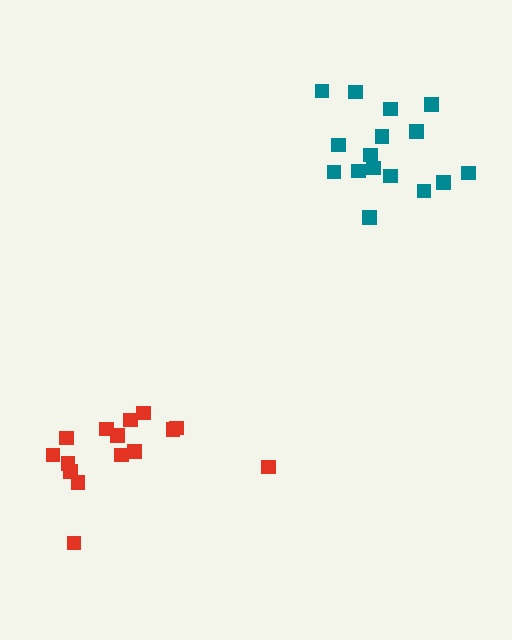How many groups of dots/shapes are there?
There are 2 groups.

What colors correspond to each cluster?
The clusters are colored: teal, red.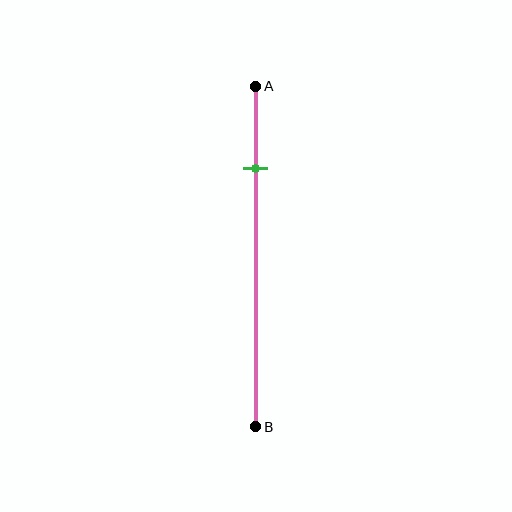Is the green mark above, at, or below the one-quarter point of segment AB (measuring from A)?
The green mark is approximately at the one-quarter point of segment AB.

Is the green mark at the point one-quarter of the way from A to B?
Yes, the mark is approximately at the one-quarter point.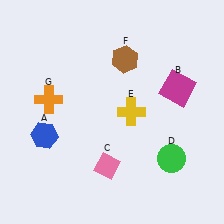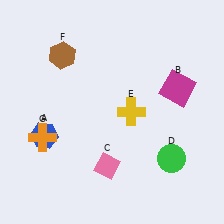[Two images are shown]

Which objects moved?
The objects that moved are: the brown hexagon (F), the orange cross (G).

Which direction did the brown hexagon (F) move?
The brown hexagon (F) moved left.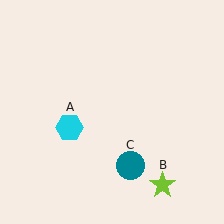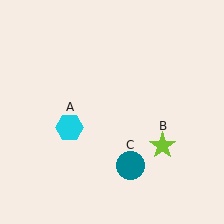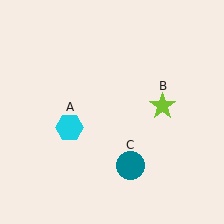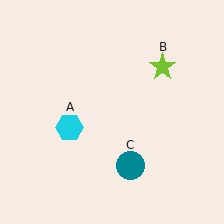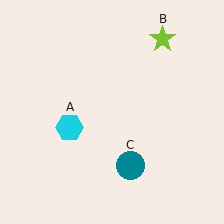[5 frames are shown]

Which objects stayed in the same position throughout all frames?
Cyan hexagon (object A) and teal circle (object C) remained stationary.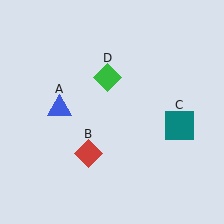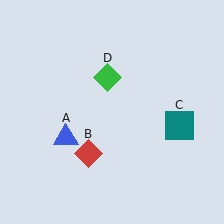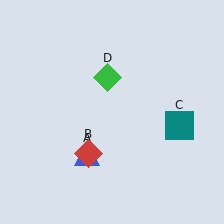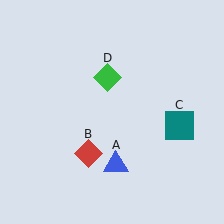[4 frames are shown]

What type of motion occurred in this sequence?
The blue triangle (object A) rotated counterclockwise around the center of the scene.